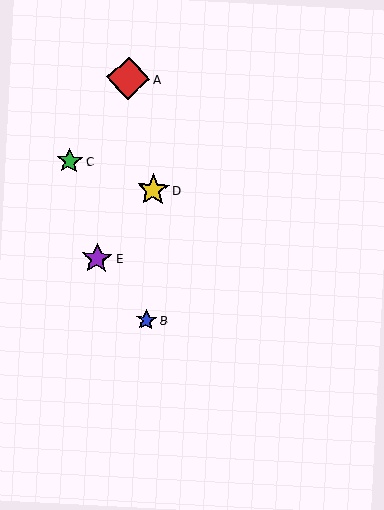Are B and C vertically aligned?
No, B is at x≈146 and C is at x≈69.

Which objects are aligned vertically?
Objects B, D are aligned vertically.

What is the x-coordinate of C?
Object C is at x≈69.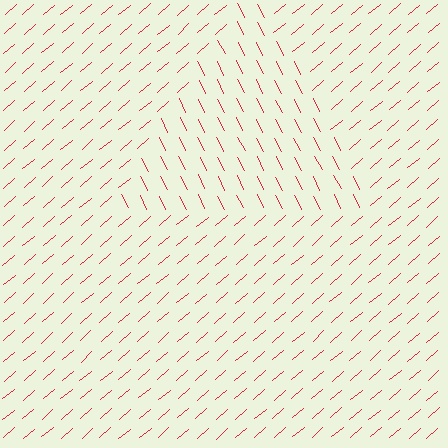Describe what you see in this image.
The image is filled with small red line segments. A triangle region in the image has lines oriented differently from the surrounding lines, creating a visible texture boundary.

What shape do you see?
I see a triangle.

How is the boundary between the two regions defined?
The boundary is defined purely by a change in line orientation (approximately 76 degrees difference). All lines are the same color and thickness.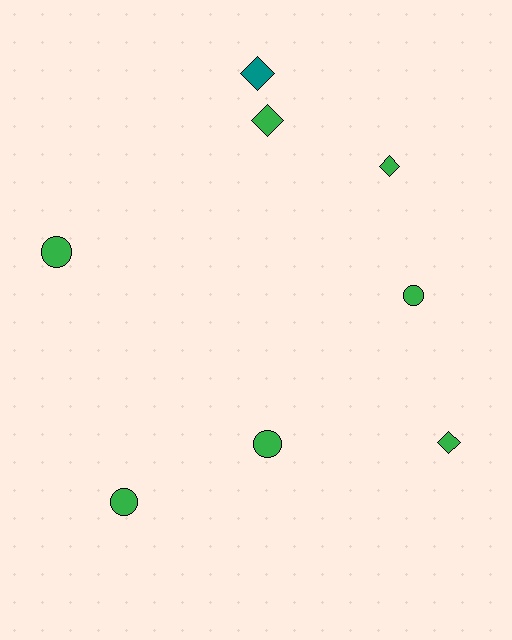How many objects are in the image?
There are 8 objects.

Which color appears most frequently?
Green, with 7 objects.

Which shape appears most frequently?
Diamond, with 4 objects.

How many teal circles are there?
There are no teal circles.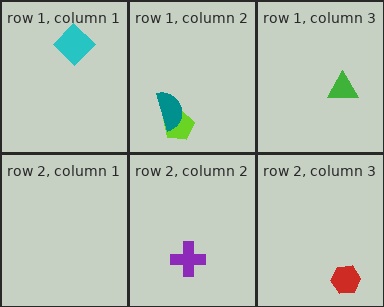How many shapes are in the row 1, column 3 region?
1.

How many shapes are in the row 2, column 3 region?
1.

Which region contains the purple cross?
The row 2, column 2 region.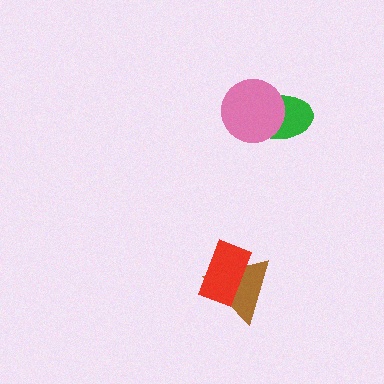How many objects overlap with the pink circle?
1 object overlaps with the pink circle.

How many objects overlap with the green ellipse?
1 object overlaps with the green ellipse.